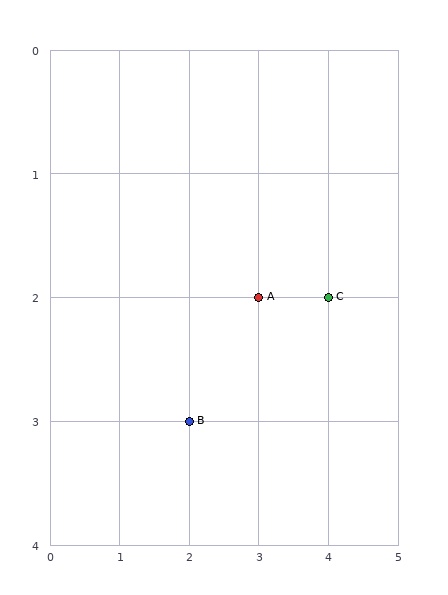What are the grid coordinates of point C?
Point C is at grid coordinates (4, 2).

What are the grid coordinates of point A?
Point A is at grid coordinates (3, 2).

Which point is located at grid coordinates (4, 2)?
Point C is at (4, 2).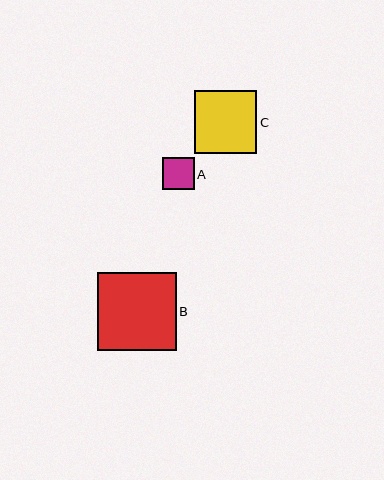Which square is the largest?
Square B is the largest with a size of approximately 79 pixels.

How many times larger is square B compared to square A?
Square B is approximately 2.4 times the size of square A.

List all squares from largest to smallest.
From largest to smallest: B, C, A.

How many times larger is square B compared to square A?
Square B is approximately 2.4 times the size of square A.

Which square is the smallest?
Square A is the smallest with a size of approximately 32 pixels.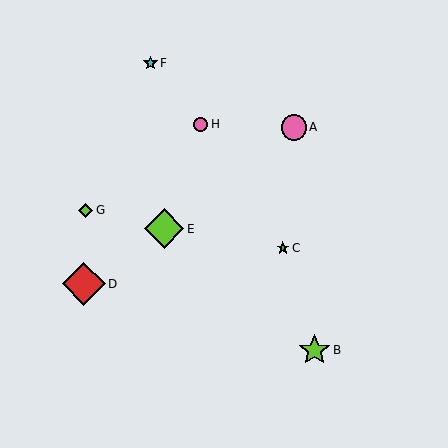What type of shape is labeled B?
Shape B is a lime star.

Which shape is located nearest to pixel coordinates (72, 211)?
The lime diamond (labeled G) at (86, 210) is nearest to that location.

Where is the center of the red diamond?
The center of the red diamond is at (84, 284).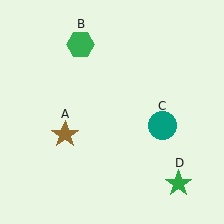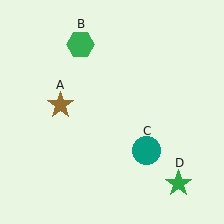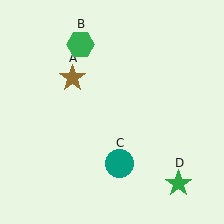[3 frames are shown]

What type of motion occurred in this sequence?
The brown star (object A), teal circle (object C) rotated clockwise around the center of the scene.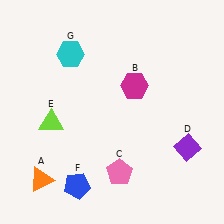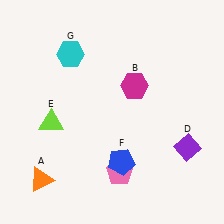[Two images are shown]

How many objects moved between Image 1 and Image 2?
1 object moved between the two images.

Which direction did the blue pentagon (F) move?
The blue pentagon (F) moved right.